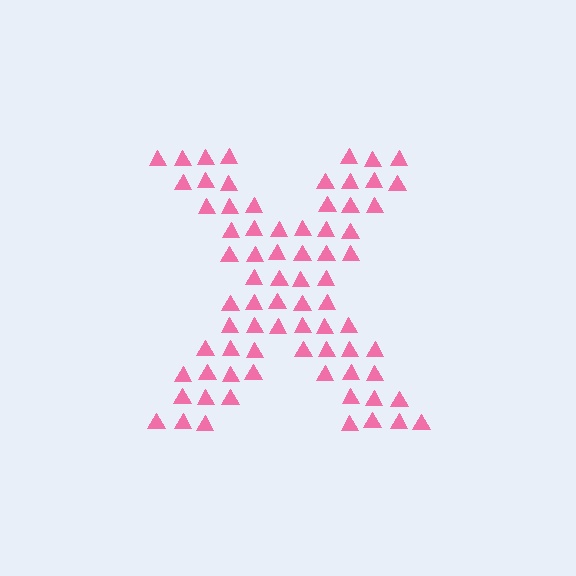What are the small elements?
The small elements are triangles.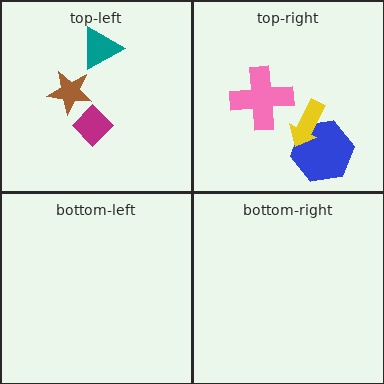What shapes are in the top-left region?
The brown star, the magenta diamond, the teal triangle.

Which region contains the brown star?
The top-left region.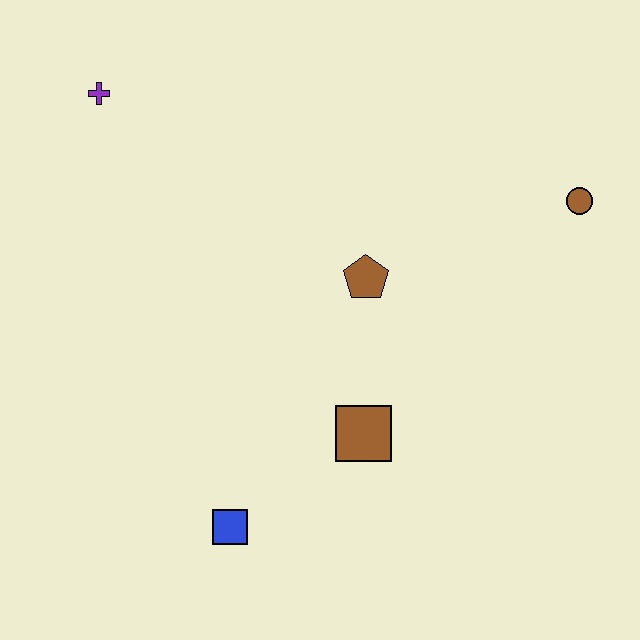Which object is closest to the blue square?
The brown square is closest to the blue square.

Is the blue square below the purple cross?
Yes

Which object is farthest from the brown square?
The purple cross is farthest from the brown square.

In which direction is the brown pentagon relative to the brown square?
The brown pentagon is above the brown square.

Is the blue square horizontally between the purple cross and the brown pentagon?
Yes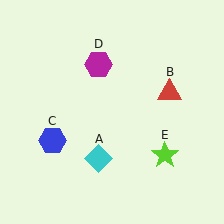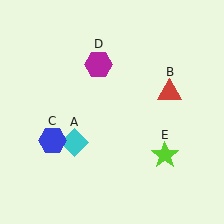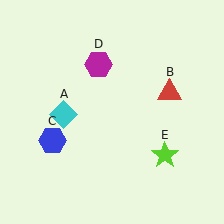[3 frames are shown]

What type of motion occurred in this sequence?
The cyan diamond (object A) rotated clockwise around the center of the scene.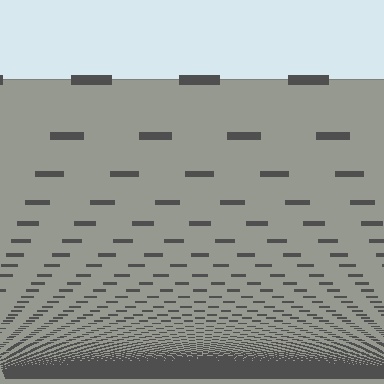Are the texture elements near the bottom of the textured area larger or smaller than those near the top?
Smaller. The gradient is inverted — elements near the bottom are smaller and denser.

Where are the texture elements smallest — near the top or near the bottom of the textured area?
Near the bottom.